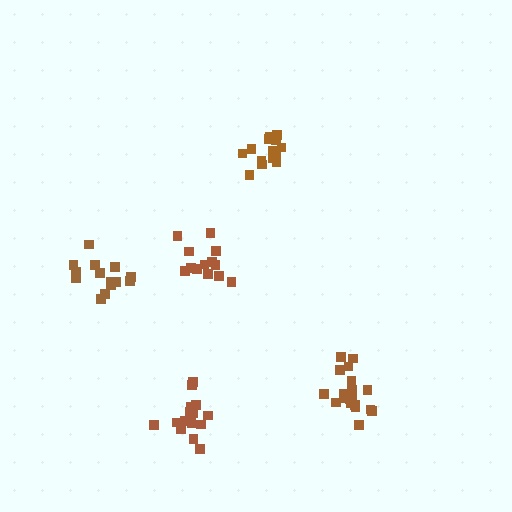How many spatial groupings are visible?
There are 5 spatial groupings.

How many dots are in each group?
Group 1: 19 dots, Group 2: 13 dots, Group 3: 15 dots, Group 4: 14 dots, Group 5: 16 dots (77 total).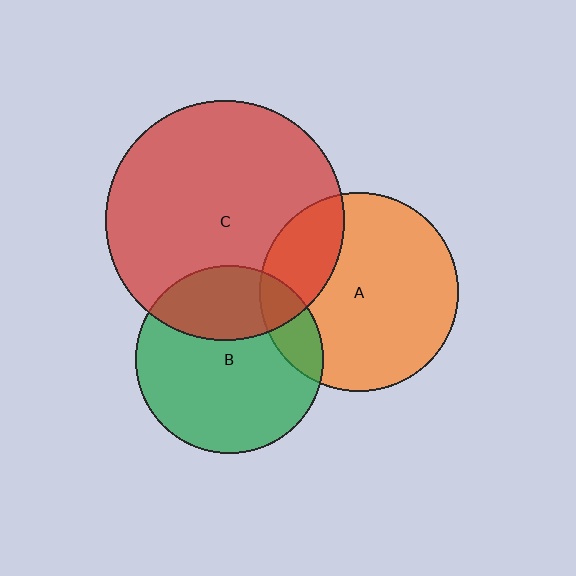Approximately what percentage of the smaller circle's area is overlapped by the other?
Approximately 25%.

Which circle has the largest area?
Circle C (red).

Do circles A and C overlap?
Yes.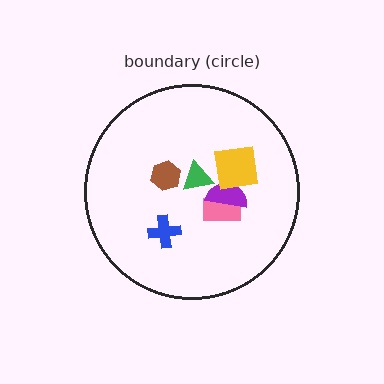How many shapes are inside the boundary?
6 inside, 0 outside.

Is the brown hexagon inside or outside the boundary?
Inside.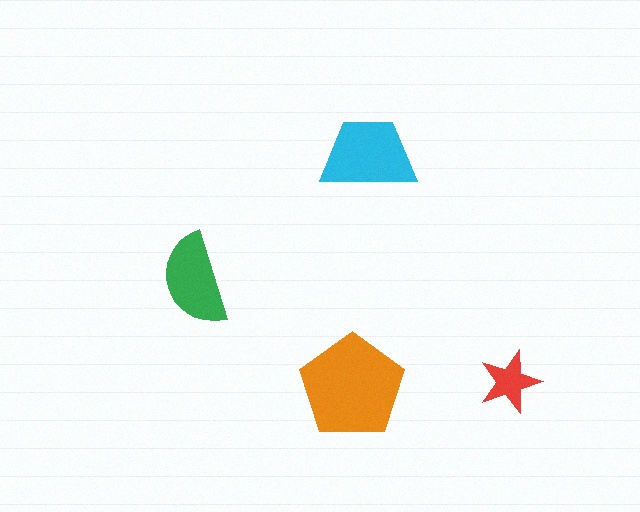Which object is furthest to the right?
The red star is rightmost.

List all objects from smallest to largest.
The red star, the green semicircle, the cyan trapezoid, the orange pentagon.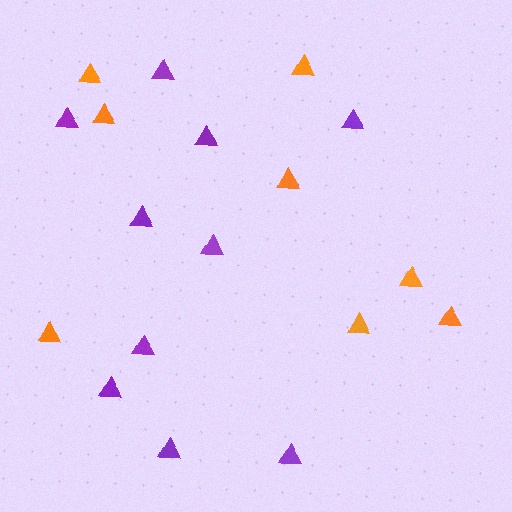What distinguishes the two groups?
There are 2 groups: one group of purple triangles (10) and one group of orange triangles (8).